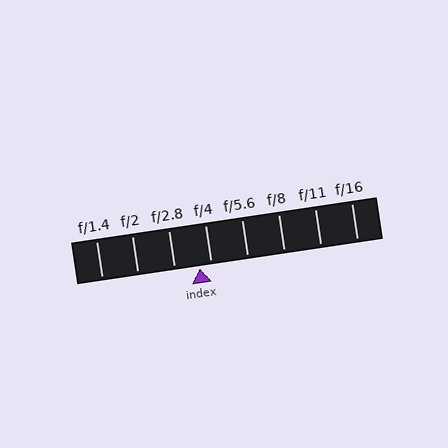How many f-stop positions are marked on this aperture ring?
There are 8 f-stop positions marked.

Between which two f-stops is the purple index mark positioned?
The index mark is between f/2.8 and f/4.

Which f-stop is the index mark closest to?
The index mark is closest to f/4.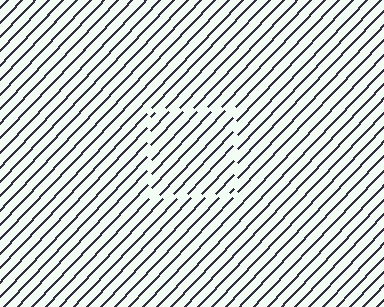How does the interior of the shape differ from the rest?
The interior of the shape contains the same grating, shifted by half a period — the contour is defined by the phase discontinuity where line-ends from the inner and outer gratings abut.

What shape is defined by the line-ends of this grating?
An illusory square. The interior of the shape contains the same grating, shifted by half a period — the contour is defined by the phase discontinuity where line-ends from the inner and outer gratings abut.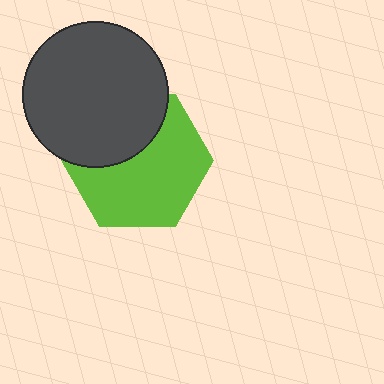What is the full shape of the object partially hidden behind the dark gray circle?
The partially hidden object is a lime hexagon.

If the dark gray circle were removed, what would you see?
You would see the complete lime hexagon.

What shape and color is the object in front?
The object in front is a dark gray circle.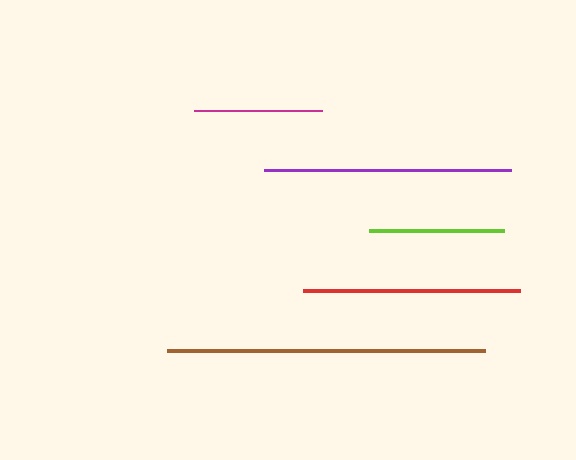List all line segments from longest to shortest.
From longest to shortest: brown, purple, red, lime, magenta.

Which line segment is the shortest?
The magenta line is the shortest at approximately 129 pixels.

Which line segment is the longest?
The brown line is the longest at approximately 319 pixels.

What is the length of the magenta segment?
The magenta segment is approximately 129 pixels long.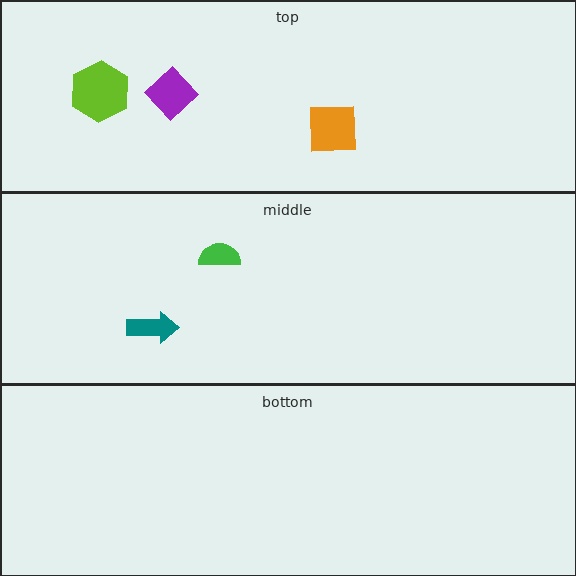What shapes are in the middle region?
The green semicircle, the teal arrow.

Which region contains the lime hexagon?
The top region.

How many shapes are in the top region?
3.